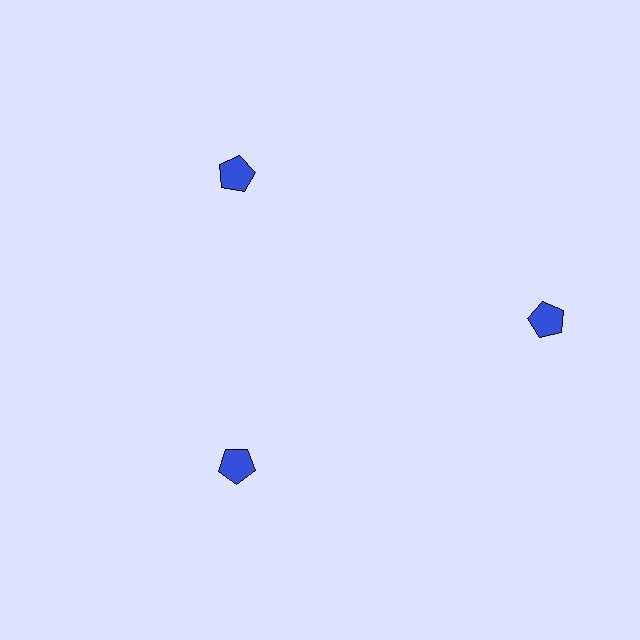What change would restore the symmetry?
The symmetry would be restored by moving it inward, back onto the ring so that all 3 pentagons sit at equal angles and equal distance from the center.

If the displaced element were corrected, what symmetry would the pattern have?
It would have 3-fold rotational symmetry — the pattern would map onto itself every 120 degrees.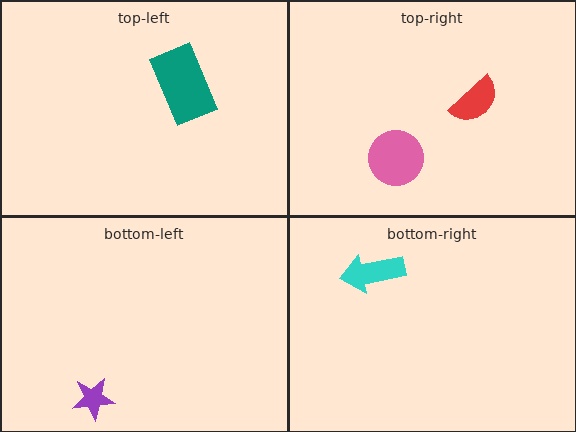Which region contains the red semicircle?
The top-right region.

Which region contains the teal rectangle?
The top-left region.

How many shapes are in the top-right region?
2.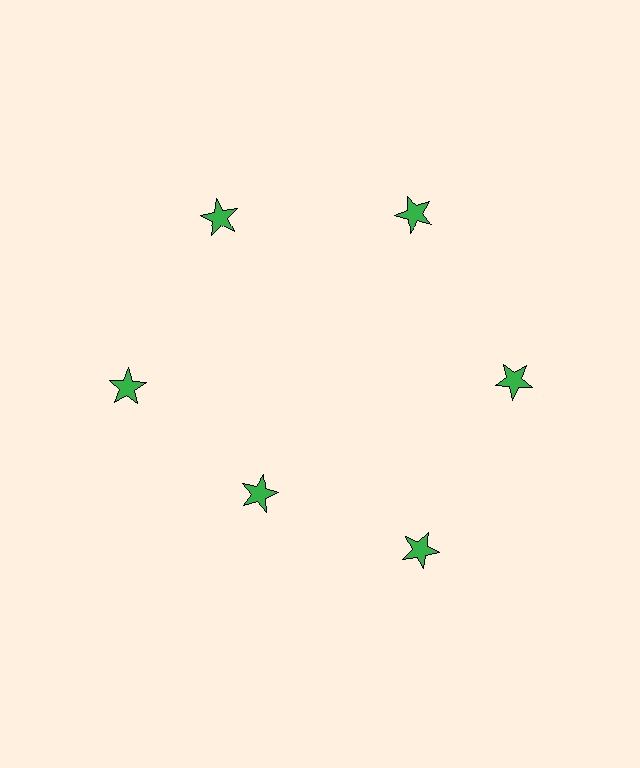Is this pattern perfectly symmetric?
No. The 6 green stars are arranged in a ring, but one element near the 7 o'clock position is pulled inward toward the center, breaking the 6-fold rotational symmetry.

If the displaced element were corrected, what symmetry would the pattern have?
It would have 6-fold rotational symmetry — the pattern would map onto itself every 60 degrees.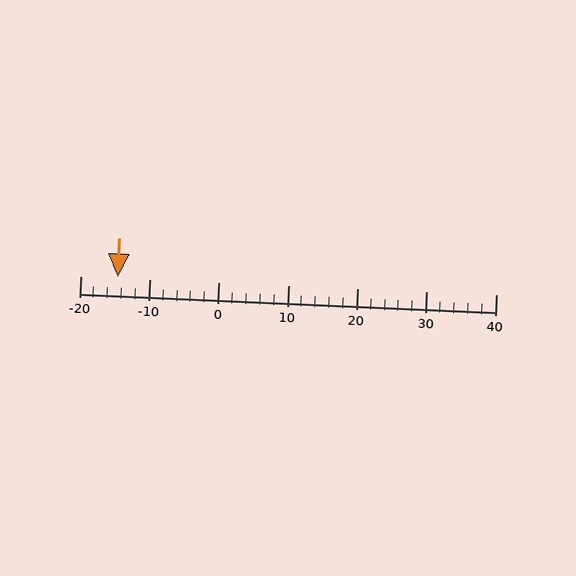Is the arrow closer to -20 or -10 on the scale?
The arrow is closer to -10.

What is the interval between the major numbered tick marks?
The major tick marks are spaced 10 units apart.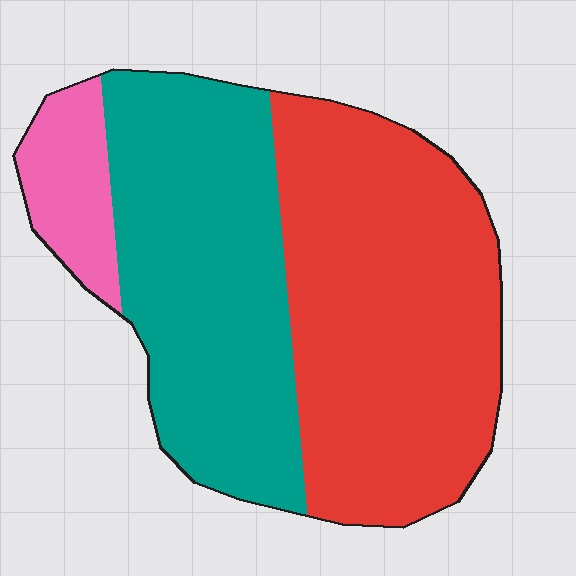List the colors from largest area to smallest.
From largest to smallest: red, teal, pink.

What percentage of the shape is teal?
Teal covers 41% of the shape.